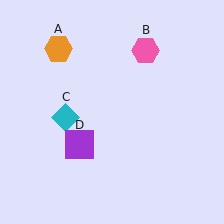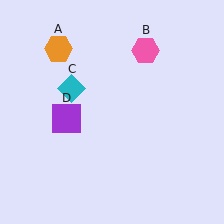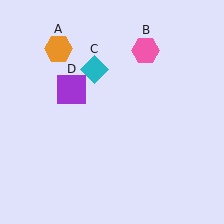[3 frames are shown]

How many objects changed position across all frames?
2 objects changed position: cyan diamond (object C), purple square (object D).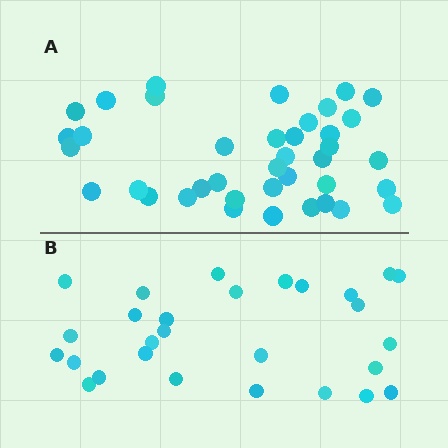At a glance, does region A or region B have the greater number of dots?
Region A (the top region) has more dots.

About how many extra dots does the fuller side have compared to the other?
Region A has roughly 12 or so more dots than region B.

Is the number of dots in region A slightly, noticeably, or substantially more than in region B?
Region A has noticeably more, but not dramatically so. The ratio is roughly 1.4 to 1.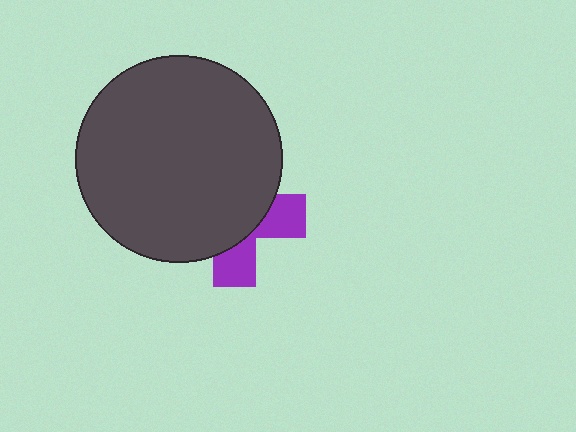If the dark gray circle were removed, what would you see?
You would see the complete purple cross.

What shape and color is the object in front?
The object in front is a dark gray circle.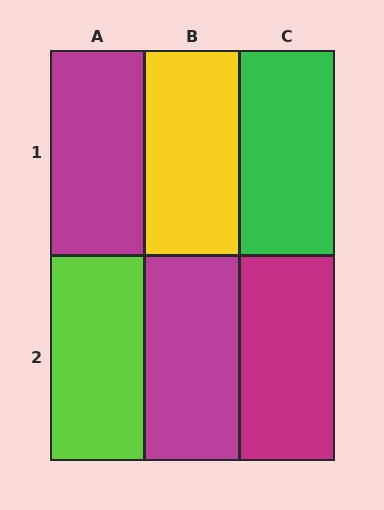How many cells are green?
1 cell is green.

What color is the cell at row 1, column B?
Yellow.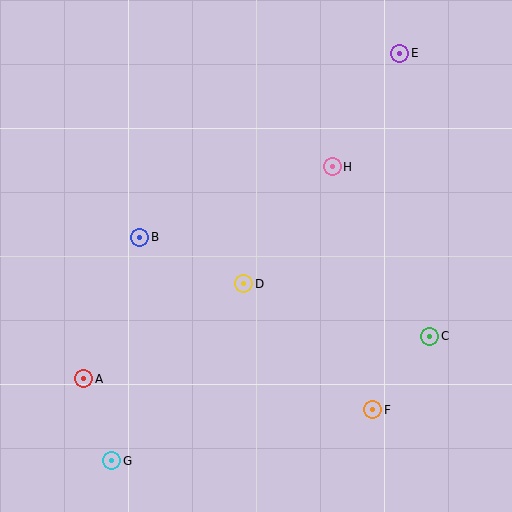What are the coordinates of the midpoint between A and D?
The midpoint between A and D is at (164, 331).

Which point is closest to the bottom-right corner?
Point F is closest to the bottom-right corner.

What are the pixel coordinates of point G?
Point G is at (112, 461).